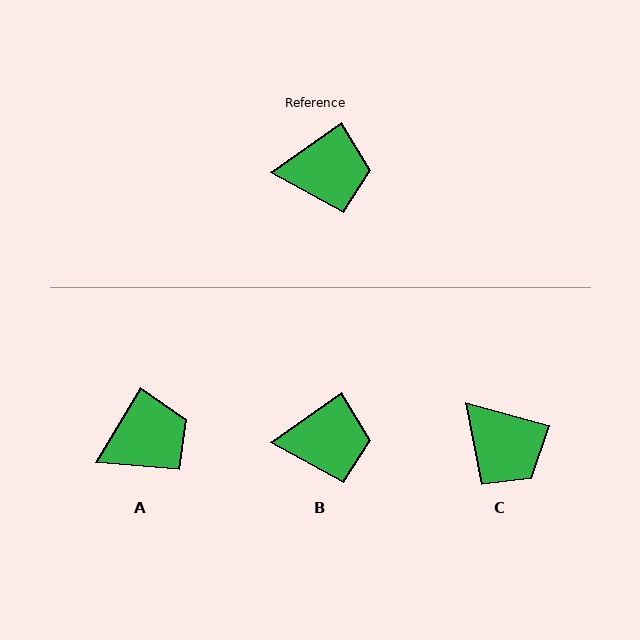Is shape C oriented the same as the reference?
No, it is off by about 50 degrees.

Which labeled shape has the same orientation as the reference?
B.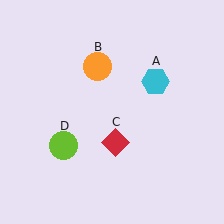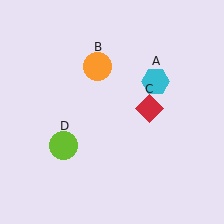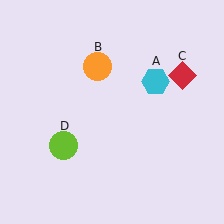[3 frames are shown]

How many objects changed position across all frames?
1 object changed position: red diamond (object C).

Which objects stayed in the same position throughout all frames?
Cyan hexagon (object A) and orange circle (object B) and lime circle (object D) remained stationary.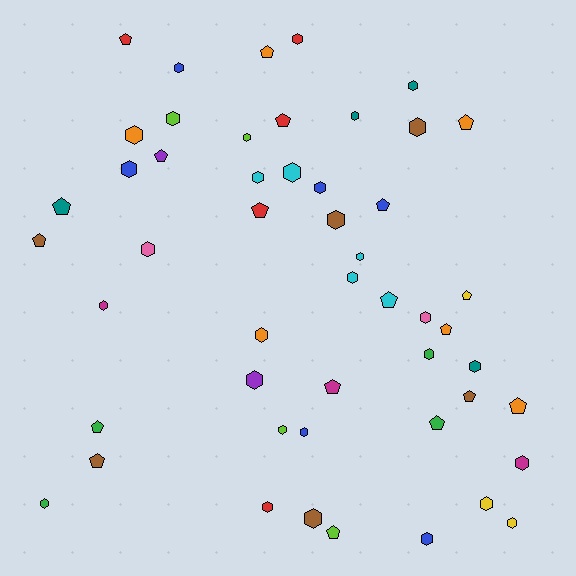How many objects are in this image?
There are 50 objects.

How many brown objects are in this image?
There are 6 brown objects.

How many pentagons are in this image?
There are 19 pentagons.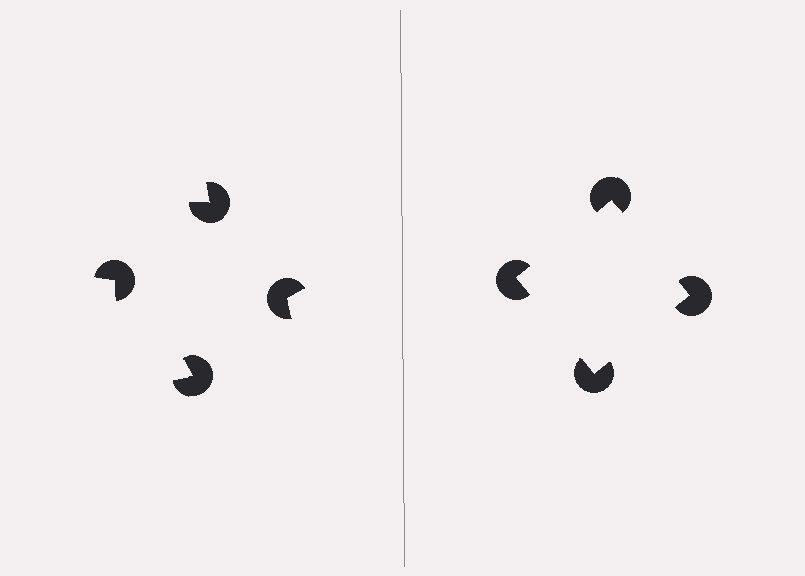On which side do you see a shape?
An illusory square appears on the right side. On the left side the wedge cuts are rotated, so no coherent shape forms.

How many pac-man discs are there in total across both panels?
8 — 4 on each side.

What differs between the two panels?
The pac-man discs are positioned identically on both sides; only the wedge orientations differ. On the right they align to a square; on the left they are misaligned.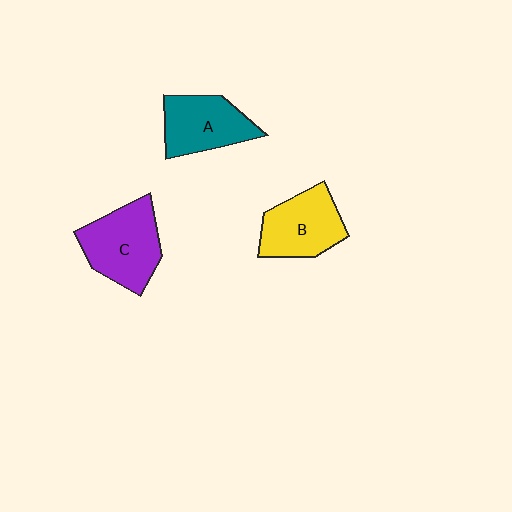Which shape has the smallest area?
Shape A (teal).